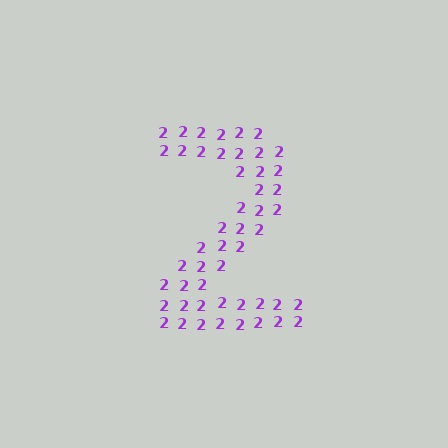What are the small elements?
The small elements are digit 2's.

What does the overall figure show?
The overall figure shows the digit 2.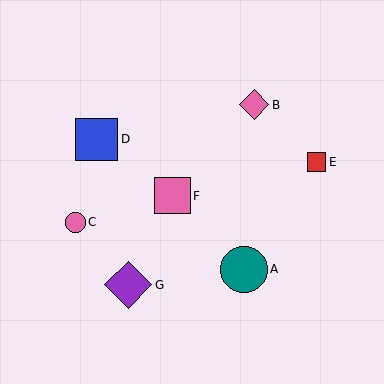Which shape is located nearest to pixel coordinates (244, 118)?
The pink diamond (labeled B) at (254, 105) is nearest to that location.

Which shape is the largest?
The purple diamond (labeled G) is the largest.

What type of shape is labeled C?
Shape C is a pink circle.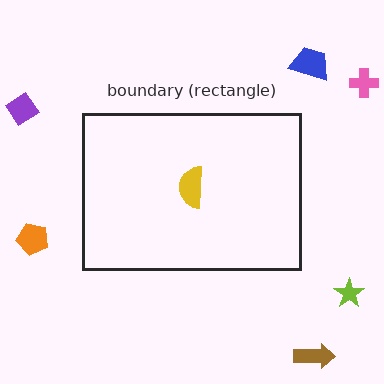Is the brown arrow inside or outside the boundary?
Outside.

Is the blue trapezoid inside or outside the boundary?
Outside.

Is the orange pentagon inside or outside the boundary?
Outside.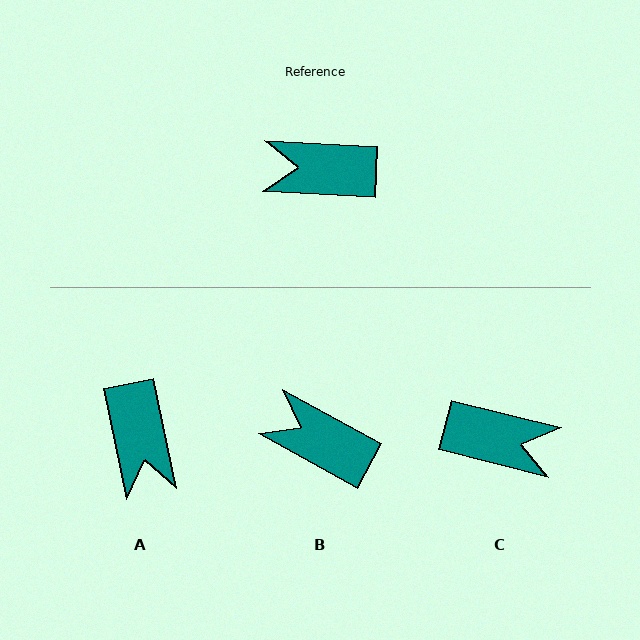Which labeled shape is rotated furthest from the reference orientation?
C, about 169 degrees away.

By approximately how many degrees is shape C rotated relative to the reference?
Approximately 169 degrees counter-clockwise.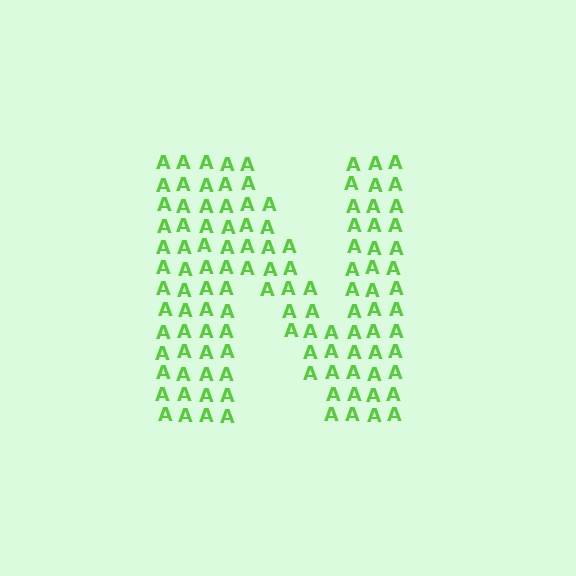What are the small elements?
The small elements are letter A's.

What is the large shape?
The large shape is the letter N.